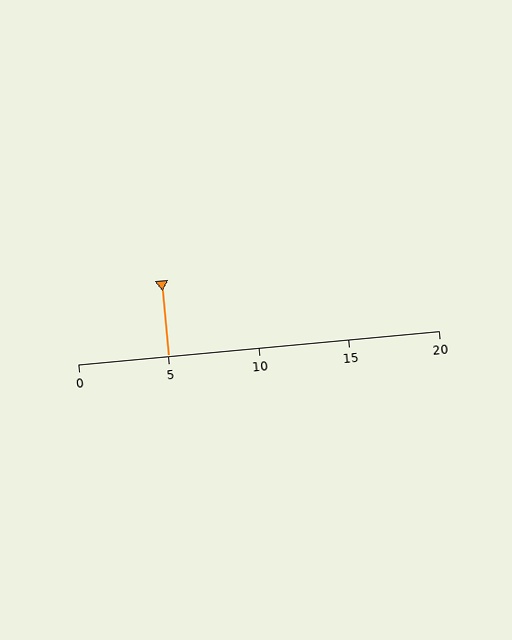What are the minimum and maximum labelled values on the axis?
The axis runs from 0 to 20.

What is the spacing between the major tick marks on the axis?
The major ticks are spaced 5 apart.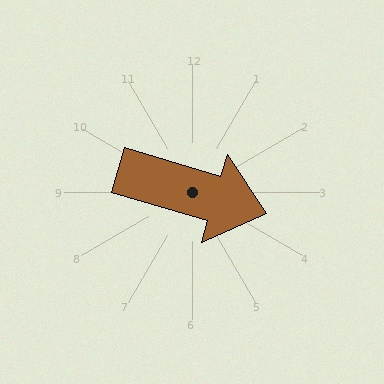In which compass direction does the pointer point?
East.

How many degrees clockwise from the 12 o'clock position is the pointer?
Approximately 106 degrees.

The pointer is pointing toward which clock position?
Roughly 4 o'clock.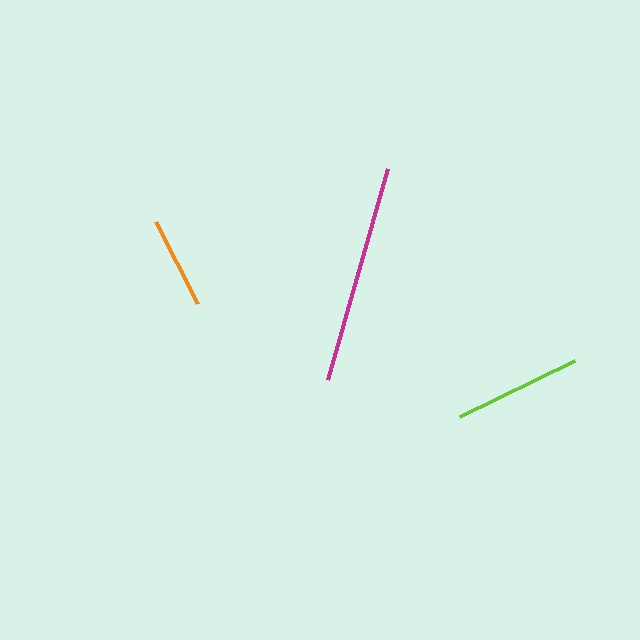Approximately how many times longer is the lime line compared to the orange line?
The lime line is approximately 1.4 times the length of the orange line.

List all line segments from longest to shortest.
From longest to shortest: magenta, lime, orange.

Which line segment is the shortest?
The orange line is the shortest at approximately 93 pixels.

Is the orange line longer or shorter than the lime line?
The lime line is longer than the orange line.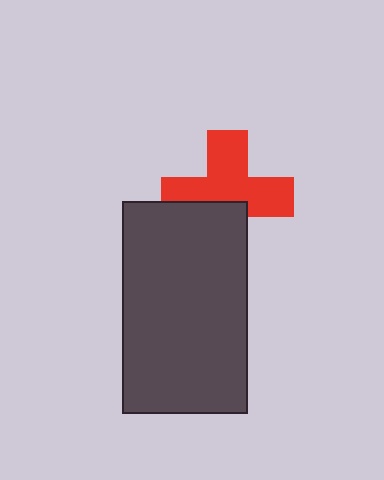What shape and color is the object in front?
The object in front is a dark gray rectangle.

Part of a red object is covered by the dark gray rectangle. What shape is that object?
It is a cross.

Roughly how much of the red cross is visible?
About half of it is visible (roughly 64%).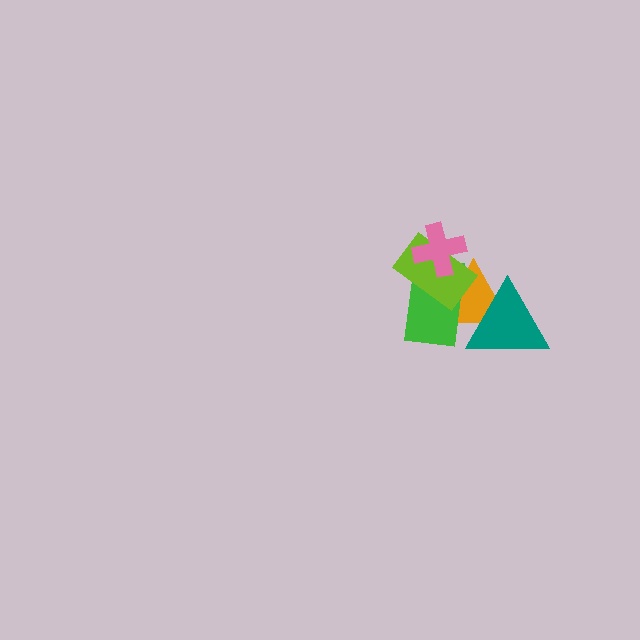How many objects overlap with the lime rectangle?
3 objects overlap with the lime rectangle.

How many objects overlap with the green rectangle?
4 objects overlap with the green rectangle.